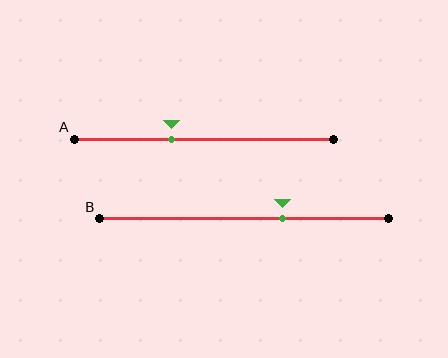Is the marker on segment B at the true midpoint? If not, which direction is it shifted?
No, the marker on segment B is shifted to the right by about 13% of the segment length.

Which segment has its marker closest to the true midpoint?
Segment A has its marker closest to the true midpoint.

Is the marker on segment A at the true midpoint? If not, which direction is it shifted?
No, the marker on segment A is shifted to the left by about 12% of the segment length.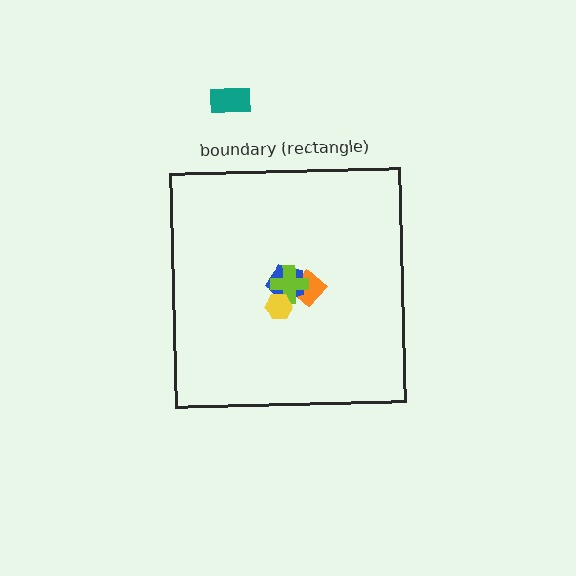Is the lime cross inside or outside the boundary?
Inside.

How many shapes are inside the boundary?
4 inside, 1 outside.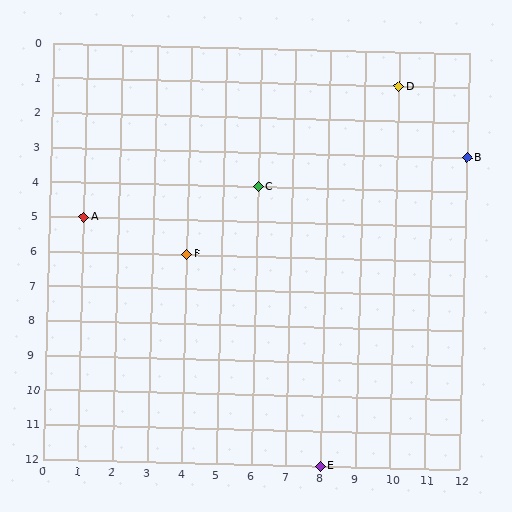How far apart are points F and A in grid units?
Points F and A are 3 columns and 1 row apart (about 3.2 grid units diagonally).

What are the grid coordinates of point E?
Point E is at grid coordinates (8, 12).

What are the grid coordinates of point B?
Point B is at grid coordinates (12, 3).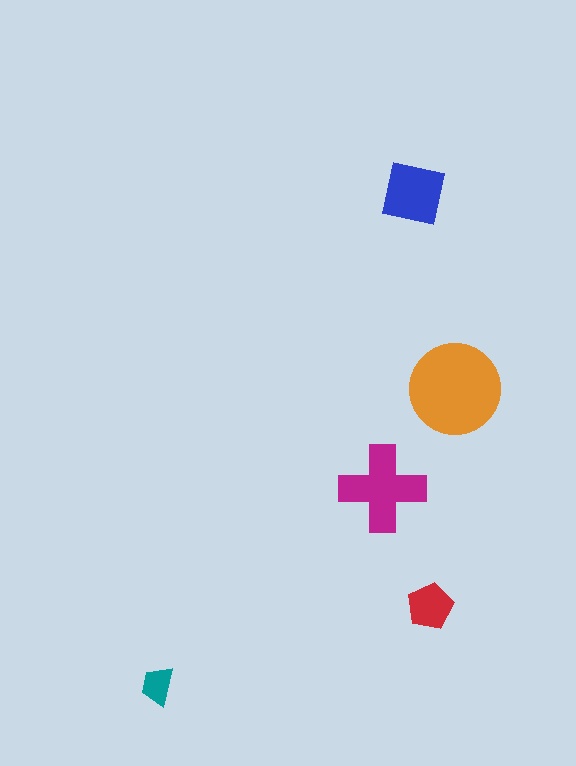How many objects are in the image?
There are 5 objects in the image.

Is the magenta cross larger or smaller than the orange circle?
Smaller.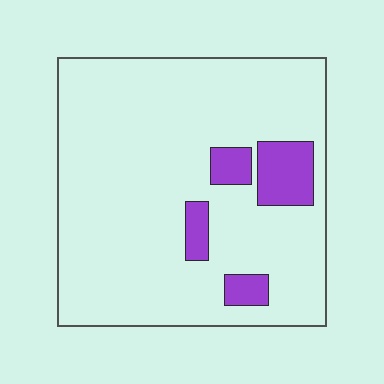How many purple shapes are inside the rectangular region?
4.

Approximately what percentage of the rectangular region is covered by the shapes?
Approximately 10%.